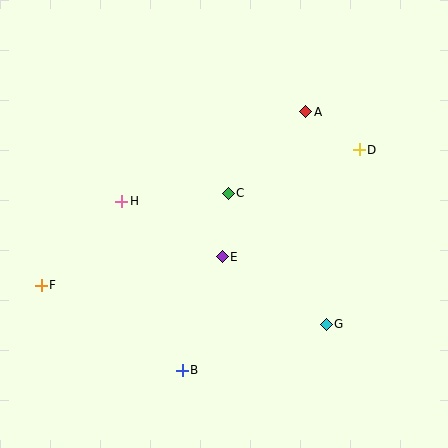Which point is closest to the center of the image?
Point C at (228, 193) is closest to the center.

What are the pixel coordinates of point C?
Point C is at (228, 193).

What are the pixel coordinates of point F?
Point F is at (41, 285).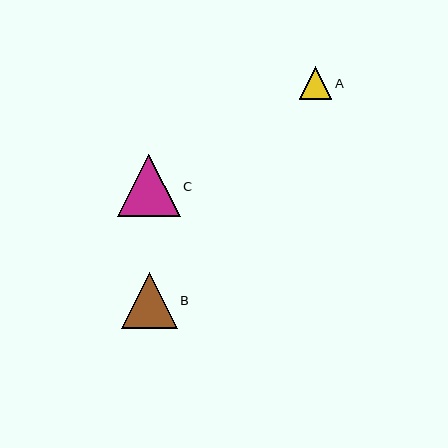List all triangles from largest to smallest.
From largest to smallest: C, B, A.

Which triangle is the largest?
Triangle C is the largest with a size of approximately 62 pixels.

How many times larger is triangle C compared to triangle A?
Triangle C is approximately 1.9 times the size of triangle A.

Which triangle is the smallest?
Triangle A is the smallest with a size of approximately 33 pixels.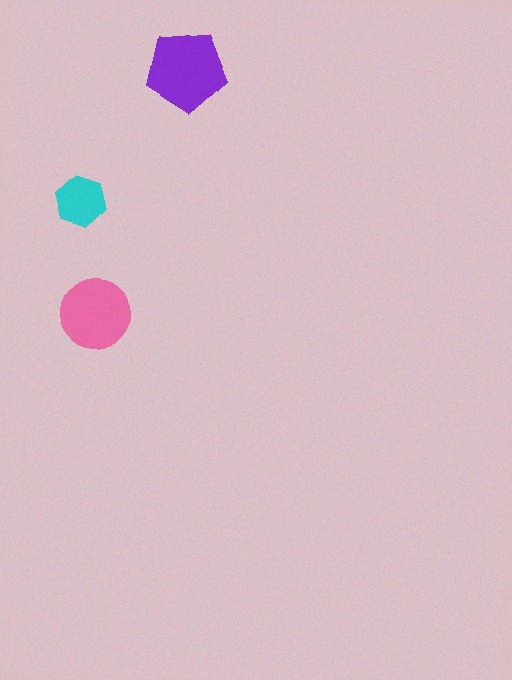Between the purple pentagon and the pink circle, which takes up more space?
The purple pentagon.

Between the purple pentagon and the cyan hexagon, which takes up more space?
The purple pentagon.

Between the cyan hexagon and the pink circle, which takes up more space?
The pink circle.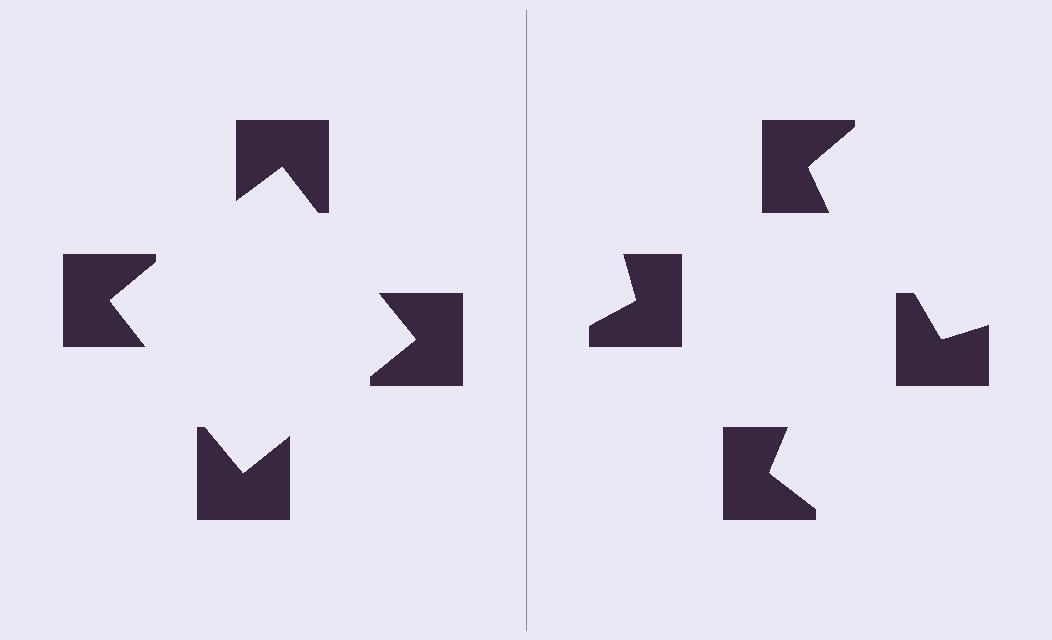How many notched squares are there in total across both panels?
8 — 4 on each side.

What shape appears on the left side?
An illusory square.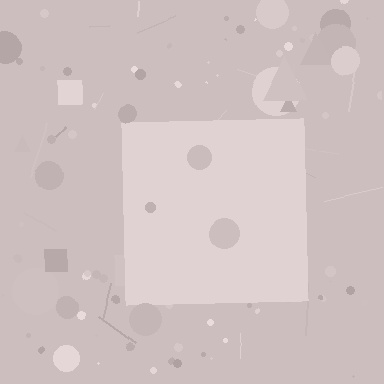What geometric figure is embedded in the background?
A square is embedded in the background.